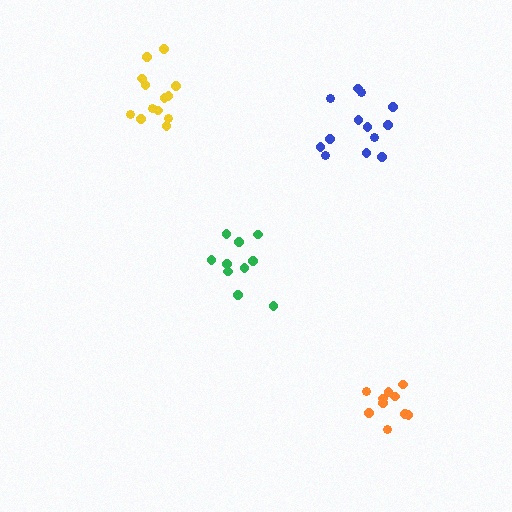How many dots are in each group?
Group 1: 10 dots, Group 2: 10 dots, Group 3: 13 dots, Group 4: 13 dots (46 total).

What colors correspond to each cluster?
The clusters are colored: orange, green, blue, yellow.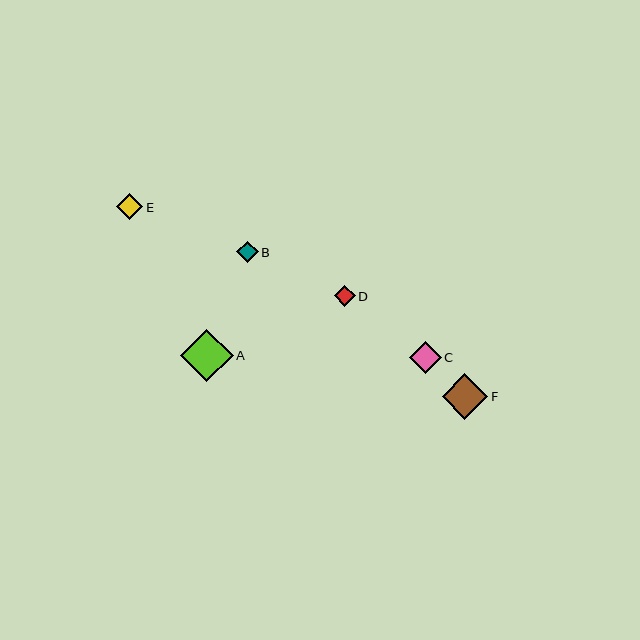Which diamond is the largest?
Diamond A is the largest with a size of approximately 53 pixels.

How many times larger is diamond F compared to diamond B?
Diamond F is approximately 2.1 times the size of diamond B.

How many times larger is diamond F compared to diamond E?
Diamond F is approximately 1.7 times the size of diamond E.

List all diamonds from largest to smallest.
From largest to smallest: A, F, C, E, B, D.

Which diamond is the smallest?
Diamond D is the smallest with a size of approximately 21 pixels.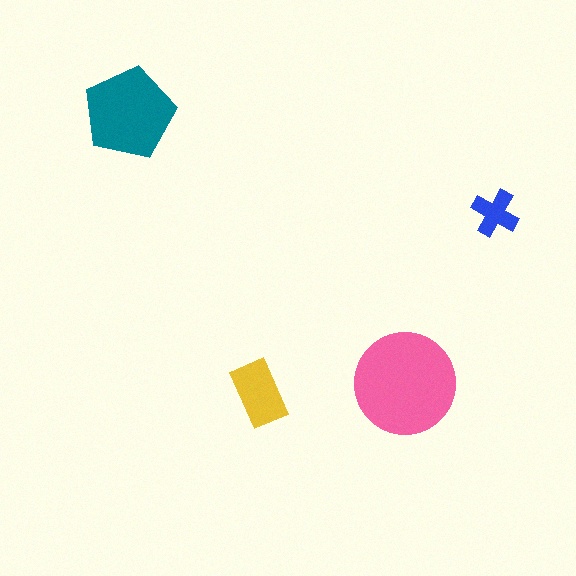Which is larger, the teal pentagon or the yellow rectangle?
The teal pentagon.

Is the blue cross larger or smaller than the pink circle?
Smaller.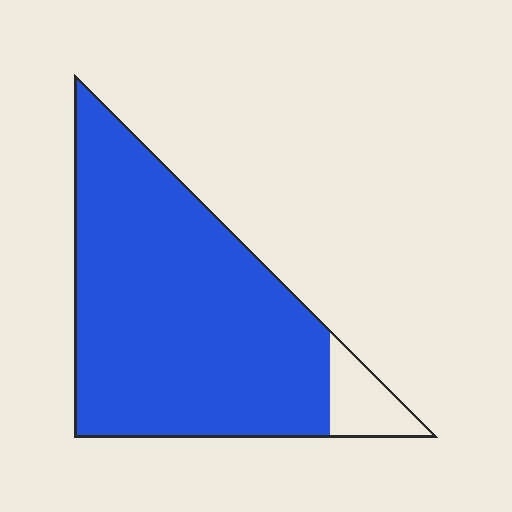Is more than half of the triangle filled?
Yes.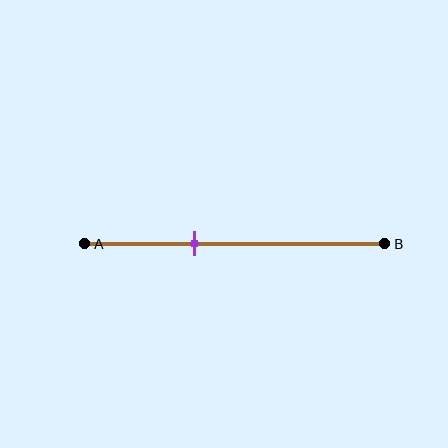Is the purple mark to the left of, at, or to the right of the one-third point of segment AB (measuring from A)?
The purple mark is to the right of the one-third point of segment AB.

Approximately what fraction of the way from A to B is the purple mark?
The purple mark is approximately 35% of the way from A to B.